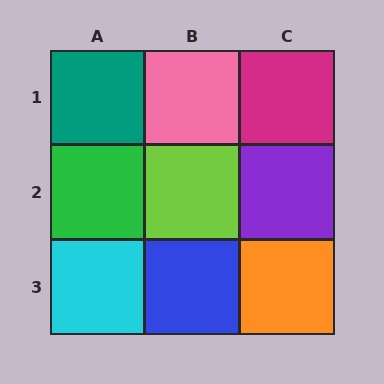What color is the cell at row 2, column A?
Green.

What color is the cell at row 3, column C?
Orange.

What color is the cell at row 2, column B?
Lime.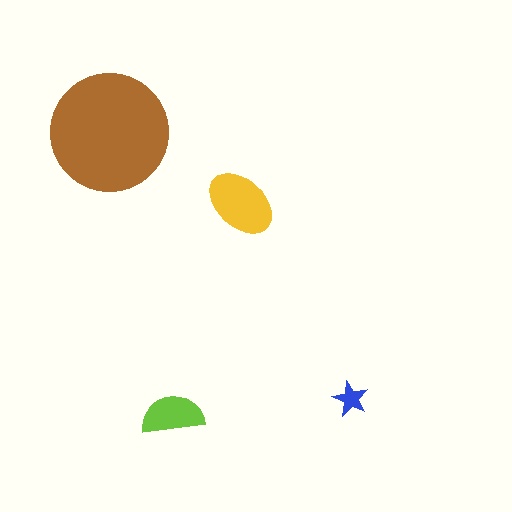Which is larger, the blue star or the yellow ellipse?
The yellow ellipse.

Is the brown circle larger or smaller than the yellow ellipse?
Larger.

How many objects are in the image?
There are 4 objects in the image.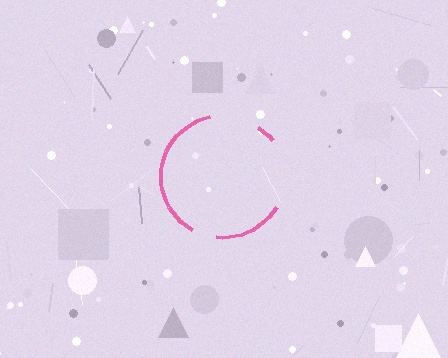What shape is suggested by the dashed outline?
The dashed outline suggests a circle.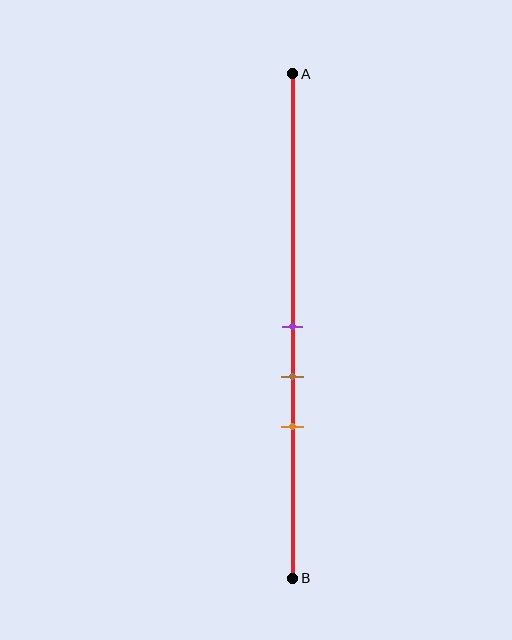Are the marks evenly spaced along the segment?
Yes, the marks are approximately evenly spaced.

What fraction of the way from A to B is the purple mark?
The purple mark is approximately 50% (0.5) of the way from A to B.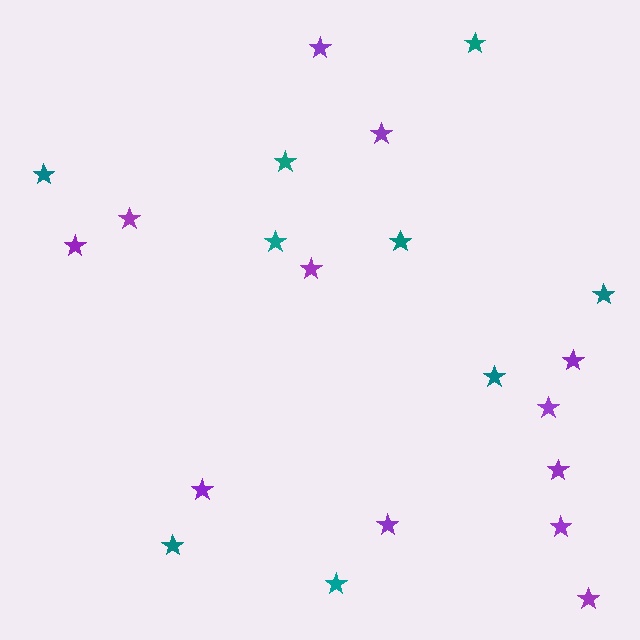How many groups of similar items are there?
There are 2 groups: one group of purple stars (12) and one group of teal stars (9).